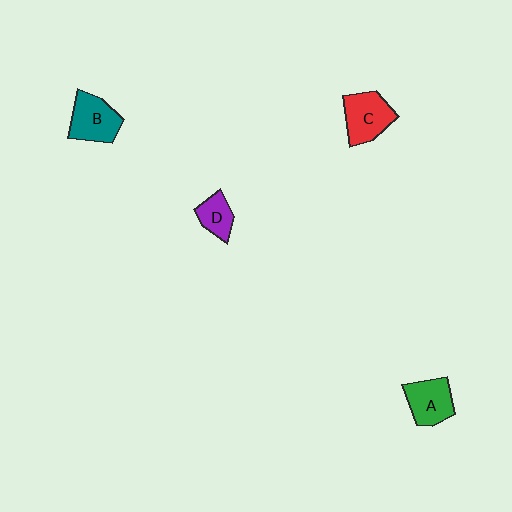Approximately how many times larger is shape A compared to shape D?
Approximately 1.5 times.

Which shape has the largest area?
Shape C (red).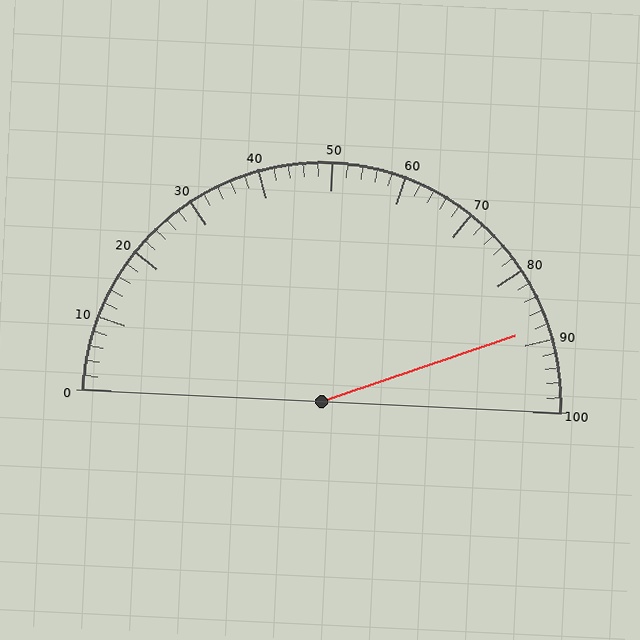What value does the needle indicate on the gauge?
The needle indicates approximately 88.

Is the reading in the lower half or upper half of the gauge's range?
The reading is in the upper half of the range (0 to 100).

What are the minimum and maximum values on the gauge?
The gauge ranges from 0 to 100.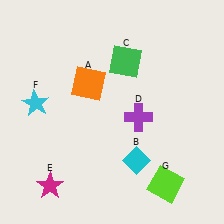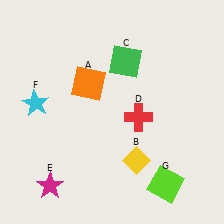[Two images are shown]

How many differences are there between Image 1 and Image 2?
There are 2 differences between the two images.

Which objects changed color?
B changed from cyan to yellow. D changed from purple to red.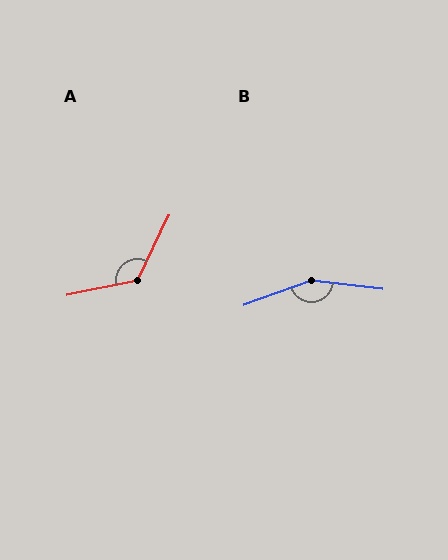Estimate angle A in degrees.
Approximately 127 degrees.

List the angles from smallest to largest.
A (127°), B (153°).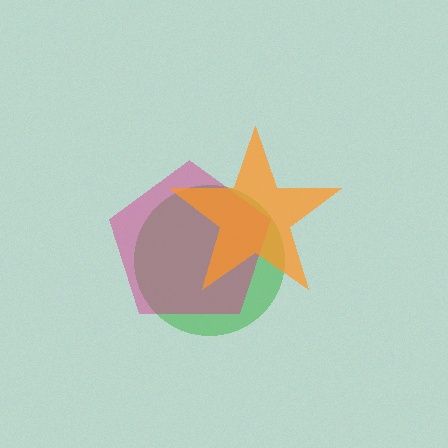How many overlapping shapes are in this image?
There are 3 overlapping shapes in the image.